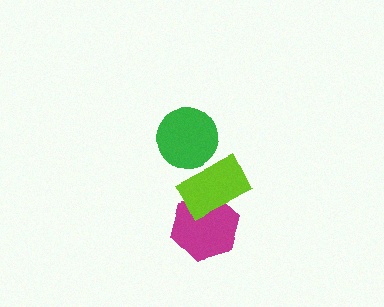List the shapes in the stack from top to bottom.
From top to bottom: the green circle, the lime rectangle, the magenta hexagon.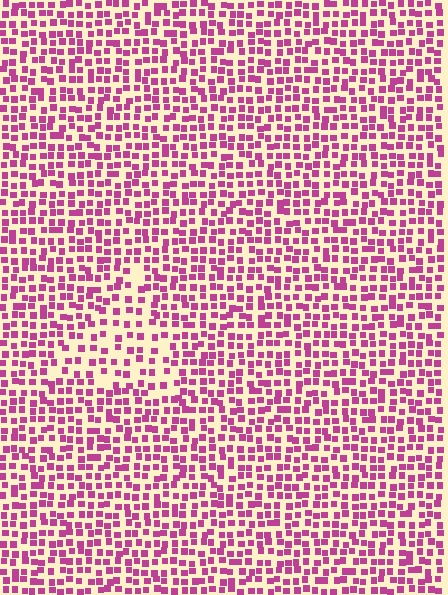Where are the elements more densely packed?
The elements are more densely packed outside the triangle boundary.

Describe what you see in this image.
The image contains small magenta elements arranged at two different densities. A triangle-shaped region is visible where the elements are less densely packed than the surrounding area.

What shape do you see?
I see a triangle.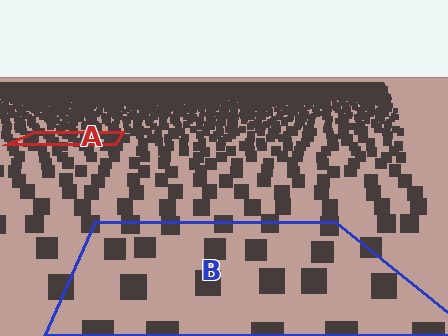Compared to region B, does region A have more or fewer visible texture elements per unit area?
Region A has more texture elements per unit area — they are packed more densely because it is farther away.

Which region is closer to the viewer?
Region B is closer. The texture elements there are larger and more spread out.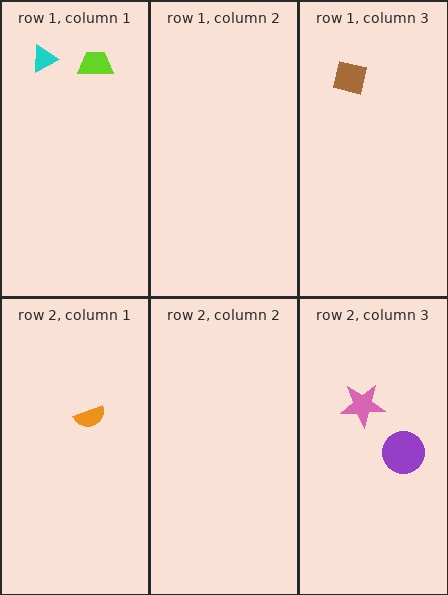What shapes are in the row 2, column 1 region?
The orange semicircle.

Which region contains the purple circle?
The row 2, column 3 region.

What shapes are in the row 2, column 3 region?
The purple circle, the pink star.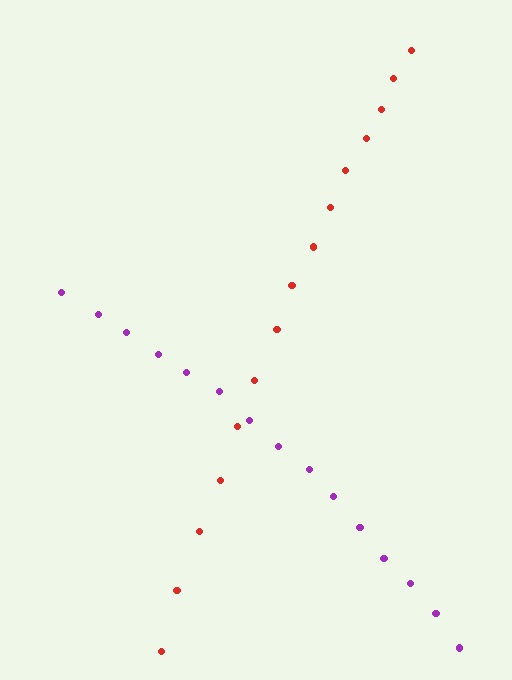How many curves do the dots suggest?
There are 2 distinct paths.